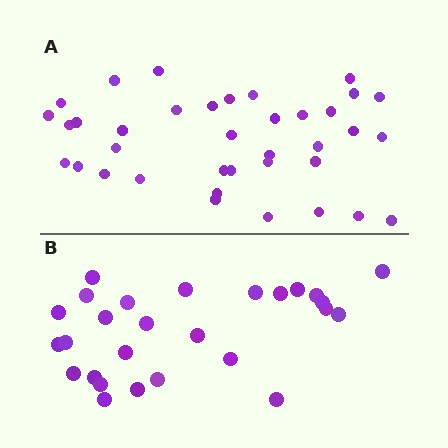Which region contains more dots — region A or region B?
Region A (the top region) has more dots.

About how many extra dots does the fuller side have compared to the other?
Region A has roughly 10 or so more dots than region B.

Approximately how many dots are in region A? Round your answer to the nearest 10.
About 40 dots. (The exact count is 37, which rounds to 40.)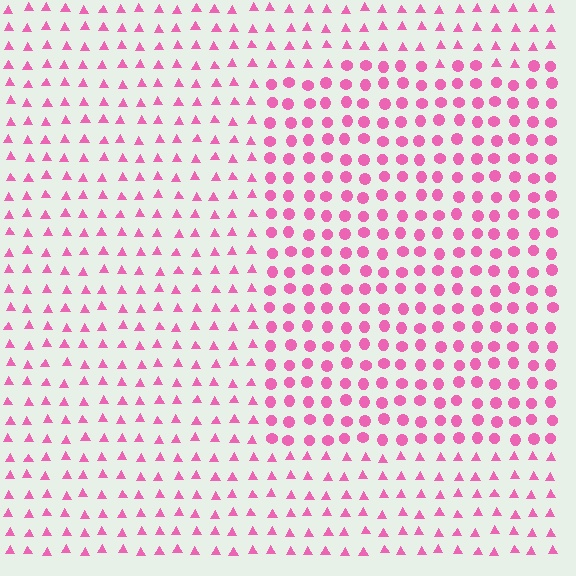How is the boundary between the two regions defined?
The boundary is defined by a change in element shape: circles inside vs. triangles outside. All elements share the same color and spacing.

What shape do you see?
I see a rectangle.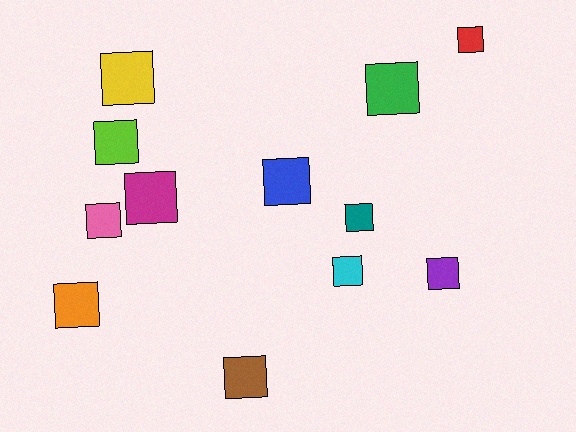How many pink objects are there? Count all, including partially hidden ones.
There is 1 pink object.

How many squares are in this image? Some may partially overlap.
There are 12 squares.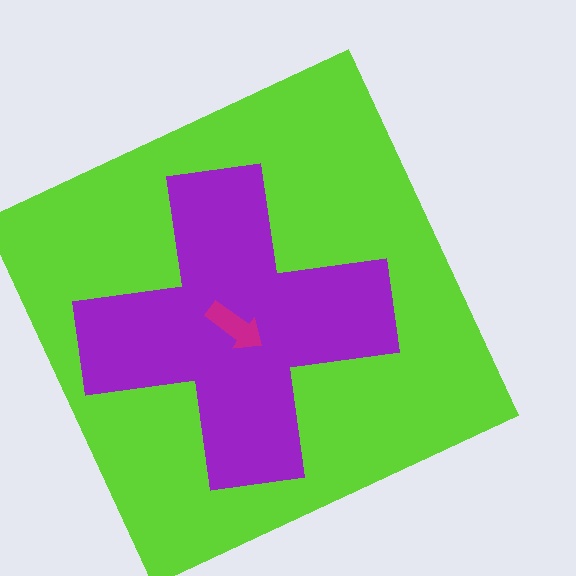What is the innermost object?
The magenta arrow.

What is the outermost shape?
The lime square.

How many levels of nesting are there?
3.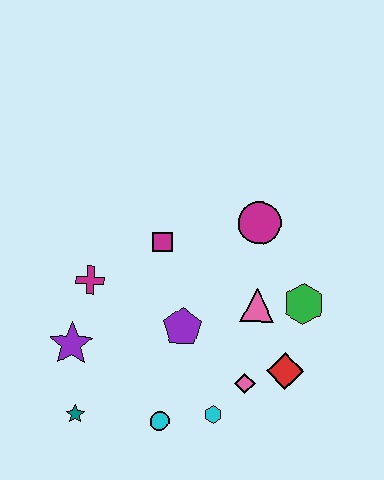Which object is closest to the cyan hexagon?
The pink diamond is closest to the cyan hexagon.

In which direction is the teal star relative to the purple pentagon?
The teal star is to the left of the purple pentagon.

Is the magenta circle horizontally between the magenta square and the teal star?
No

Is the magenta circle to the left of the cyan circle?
No